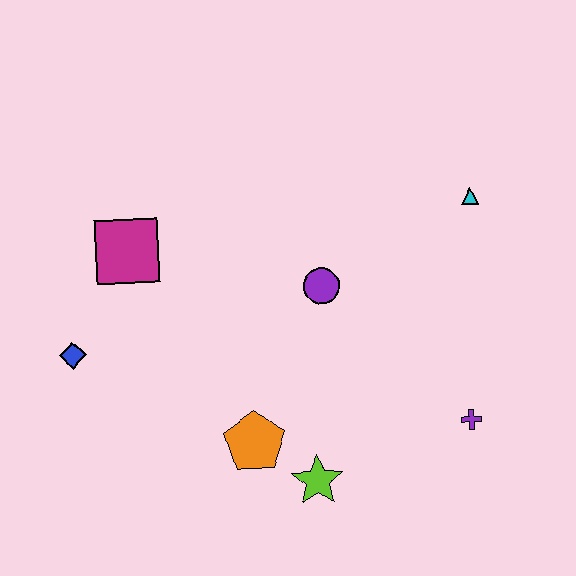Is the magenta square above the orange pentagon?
Yes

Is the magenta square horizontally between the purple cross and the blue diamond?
Yes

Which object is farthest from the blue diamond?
The cyan triangle is farthest from the blue diamond.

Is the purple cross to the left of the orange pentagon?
No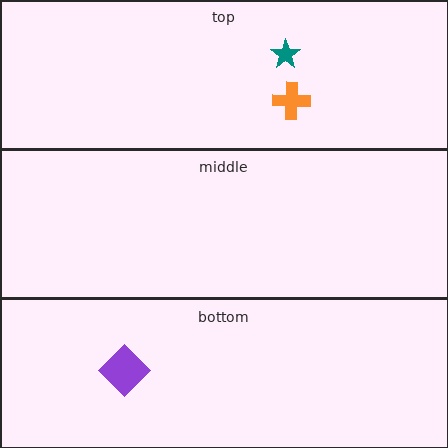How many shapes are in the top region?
2.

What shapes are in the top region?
The orange cross, the teal star.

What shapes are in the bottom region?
The purple diamond.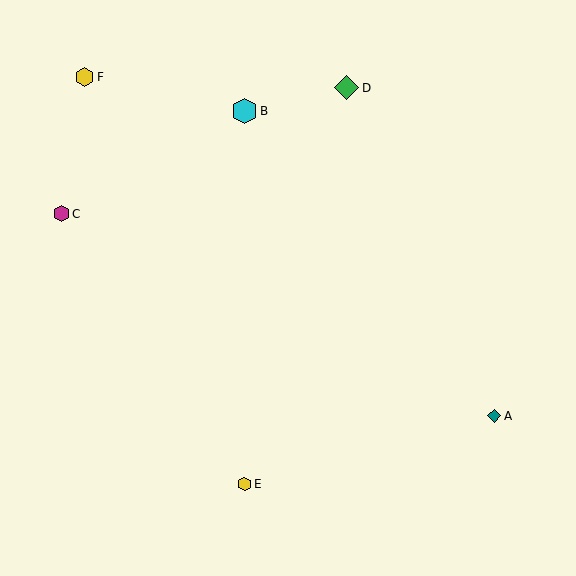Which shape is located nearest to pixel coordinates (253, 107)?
The cyan hexagon (labeled B) at (245, 111) is nearest to that location.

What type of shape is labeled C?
Shape C is a magenta hexagon.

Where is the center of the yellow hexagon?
The center of the yellow hexagon is at (244, 484).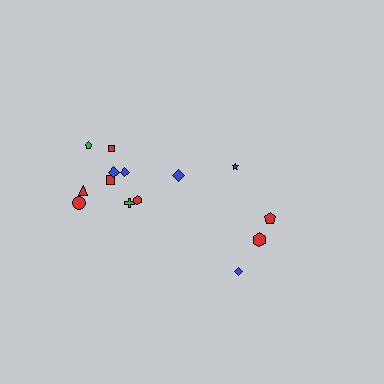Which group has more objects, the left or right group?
The left group.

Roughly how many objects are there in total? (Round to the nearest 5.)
Roughly 15 objects in total.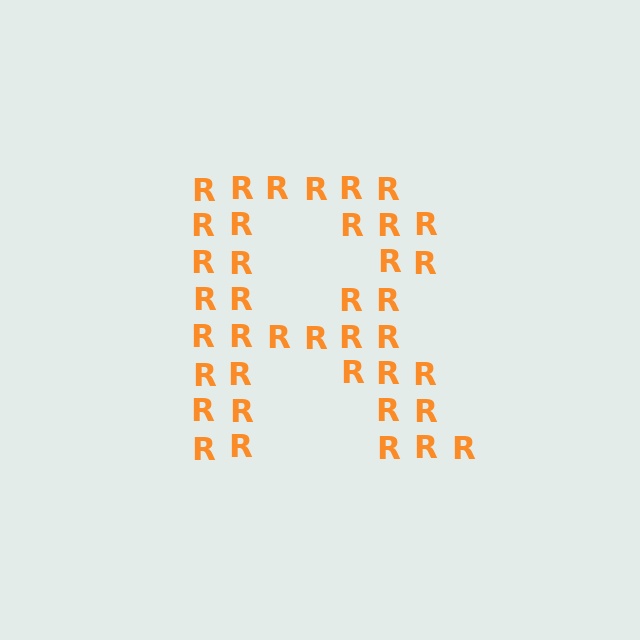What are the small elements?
The small elements are letter R's.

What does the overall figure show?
The overall figure shows the letter R.